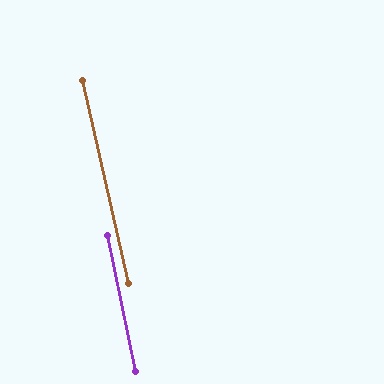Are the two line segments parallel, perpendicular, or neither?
Parallel — their directions differ by only 1.1°.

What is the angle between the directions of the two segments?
Approximately 1 degree.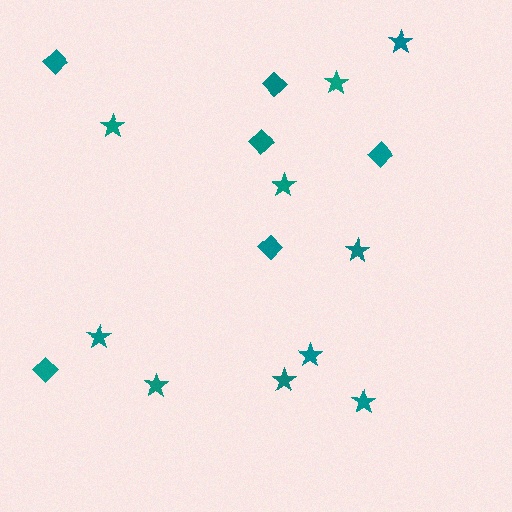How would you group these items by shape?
There are 2 groups: one group of stars (10) and one group of diamonds (6).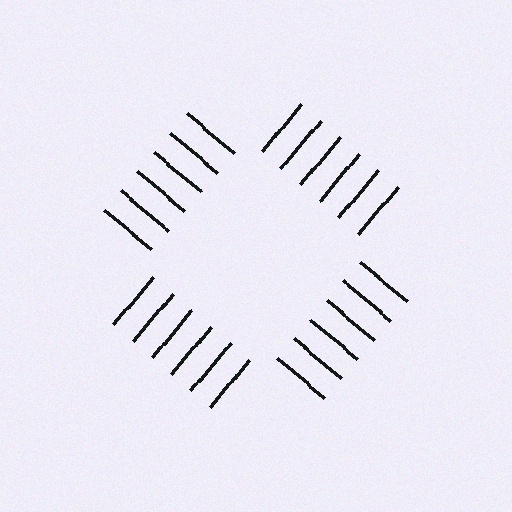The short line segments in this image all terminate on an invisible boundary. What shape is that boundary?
An illusory square — the line segments terminate on its edges but no continuous stroke is drawn.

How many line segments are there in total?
24 — 6 along each of the 4 edges.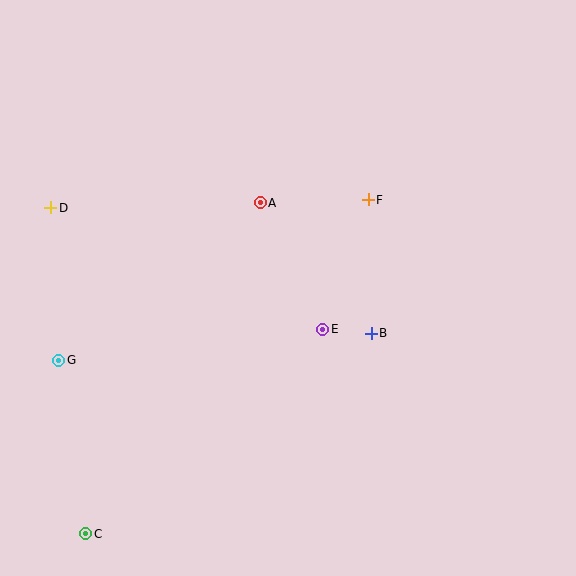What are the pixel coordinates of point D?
Point D is at (51, 208).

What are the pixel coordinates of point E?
Point E is at (323, 329).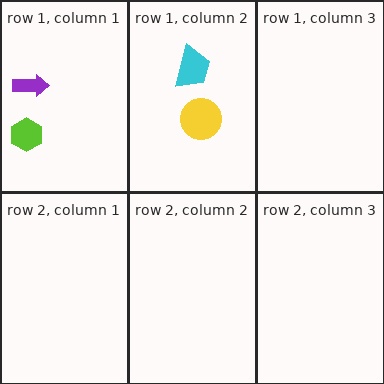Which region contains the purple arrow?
The row 1, column 1 region.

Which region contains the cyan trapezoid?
The row 1, column 2 region.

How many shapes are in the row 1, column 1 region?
2.